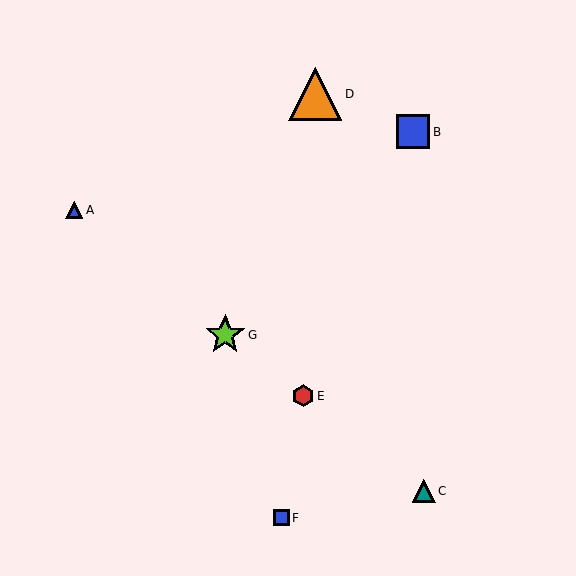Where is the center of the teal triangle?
The center of the teal triangle is at (424, 491).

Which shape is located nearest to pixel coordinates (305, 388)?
The red hexagon (labeled E) at (303, 396) is nearest to that location.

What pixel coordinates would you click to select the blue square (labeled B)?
Click at (413, 132) to select the blue square B.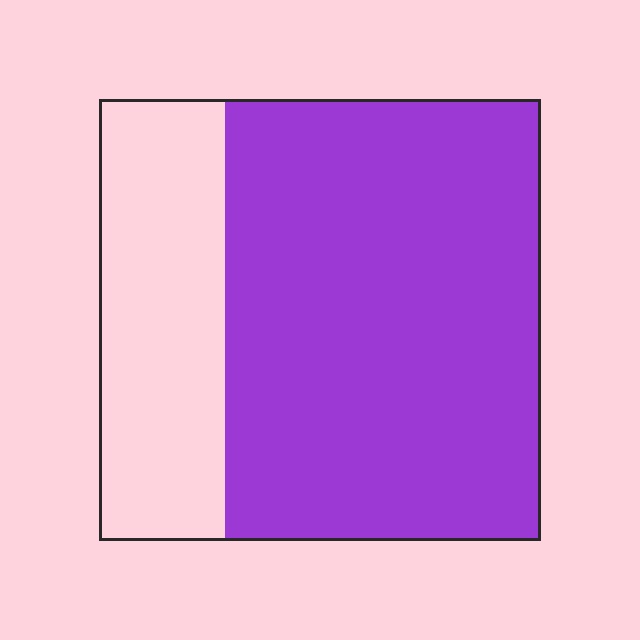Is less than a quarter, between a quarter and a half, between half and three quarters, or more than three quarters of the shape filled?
Between half and three quarters.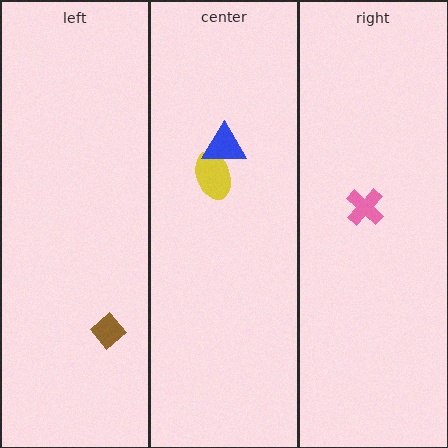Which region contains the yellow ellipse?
The center region.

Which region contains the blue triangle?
The center region.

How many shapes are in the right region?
1.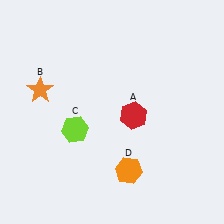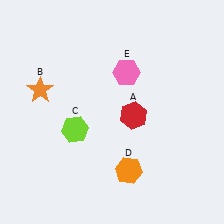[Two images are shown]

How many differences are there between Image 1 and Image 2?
There is 1 difference between the two images.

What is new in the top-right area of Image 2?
A pink hexagon (E) was added in the top-right area of Image 2.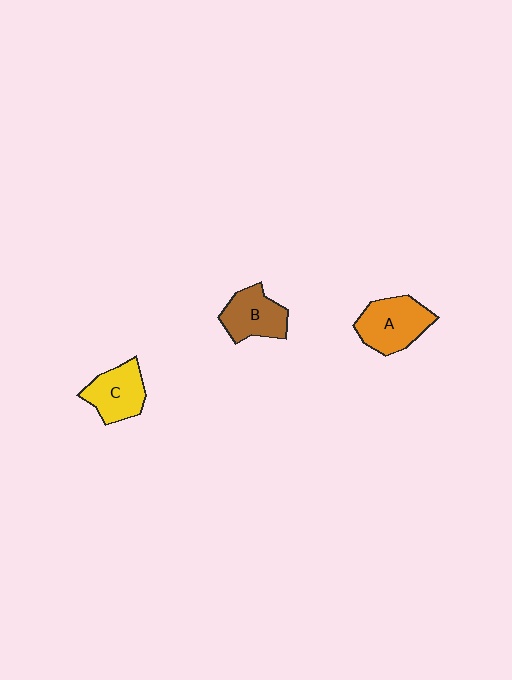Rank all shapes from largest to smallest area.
From largest to smallest: A (orange), C (yellow), B (brown).